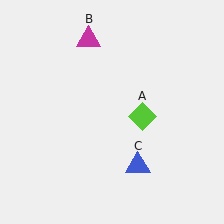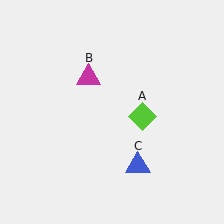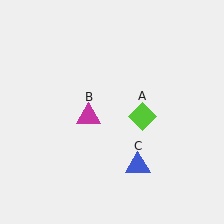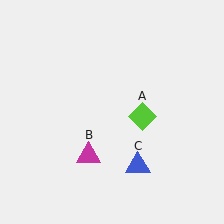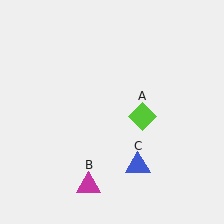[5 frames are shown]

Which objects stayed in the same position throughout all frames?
Lime diamond (object A) and blue triangle (object C) remained stationary.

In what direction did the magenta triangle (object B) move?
The magenta triangle (object B) moved down.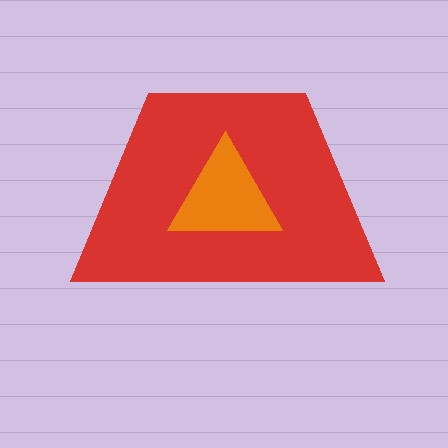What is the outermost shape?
The red trapezoid.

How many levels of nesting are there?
2.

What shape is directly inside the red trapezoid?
The orange triangle.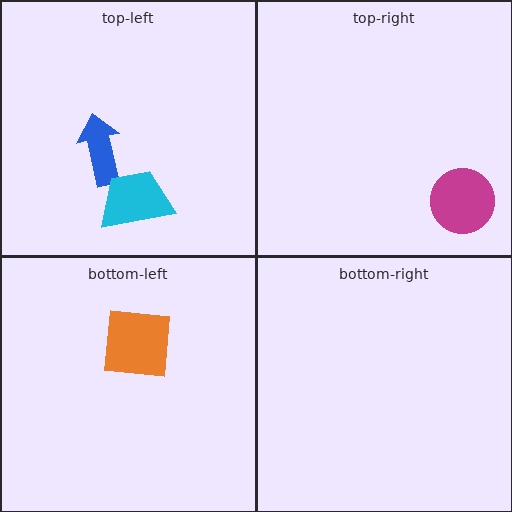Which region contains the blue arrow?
The top-left region.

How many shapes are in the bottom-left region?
1.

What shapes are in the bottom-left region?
The orange square.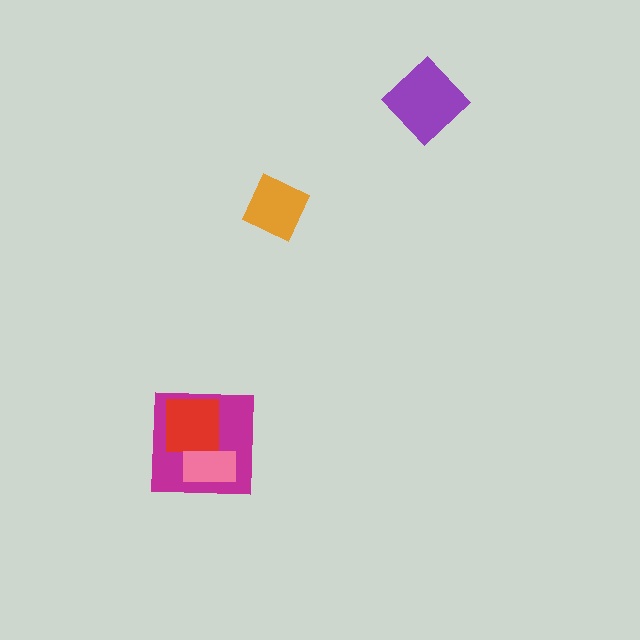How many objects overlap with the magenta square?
2 objects overlap with the magenta square.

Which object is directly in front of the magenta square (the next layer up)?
The red square is directly in front of the magenta square.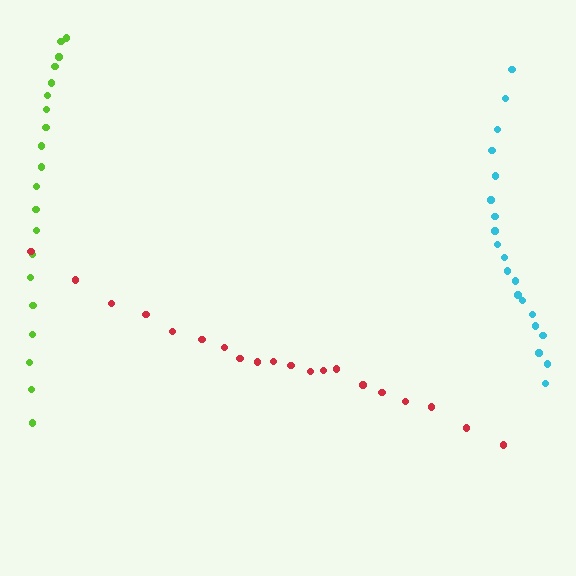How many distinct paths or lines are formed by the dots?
There are 3 distinct paths.